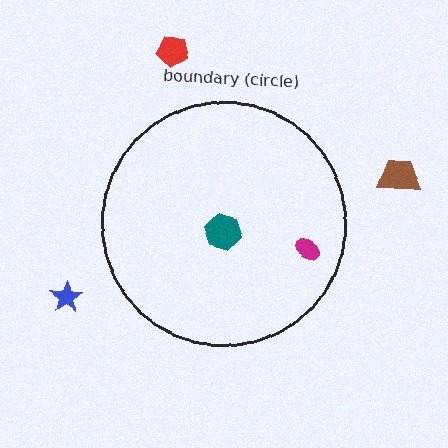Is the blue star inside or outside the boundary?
Outside.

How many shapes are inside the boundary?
2 inside, 3 outside.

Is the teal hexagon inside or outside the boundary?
Inside.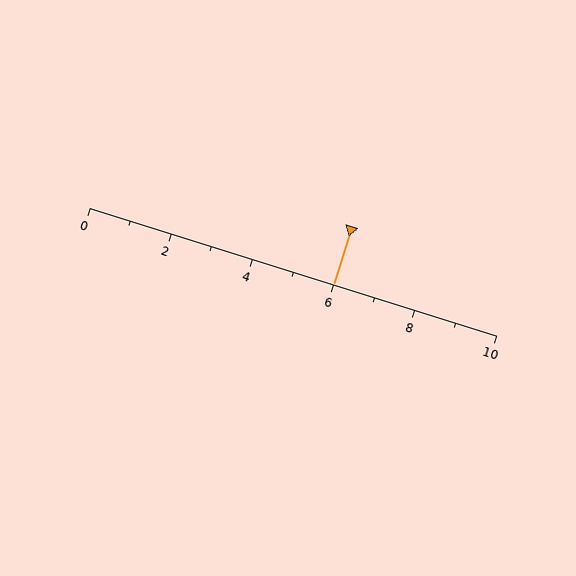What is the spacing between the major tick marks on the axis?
The major ticks are spaced 2 apart.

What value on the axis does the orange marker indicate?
The marker indicates approximately 6.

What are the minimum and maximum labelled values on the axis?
The axis runs from 0 to 10.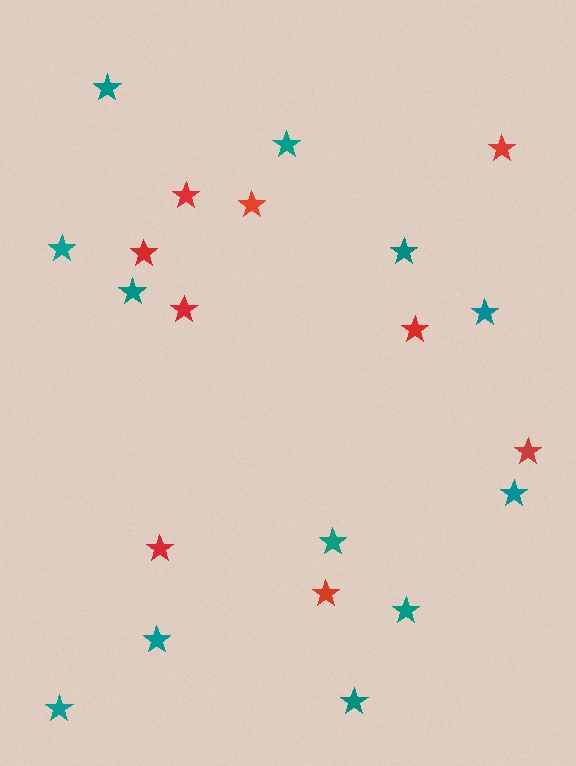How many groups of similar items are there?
There are 2 groups: one group of teal stars (12) and one group of red stars (9).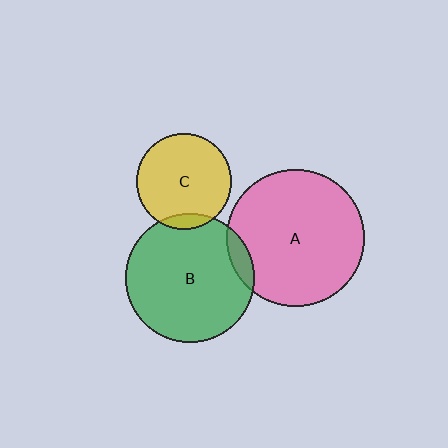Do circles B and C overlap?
Yes.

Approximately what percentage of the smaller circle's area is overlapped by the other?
Approximately 10%.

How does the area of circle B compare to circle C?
Approximately 1.8 times.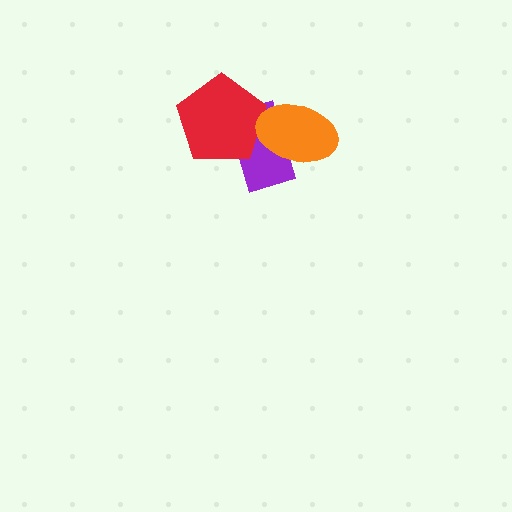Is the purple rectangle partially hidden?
Yes, it is partially covered by another shape.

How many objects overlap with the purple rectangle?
2 objects overlap with the purple rectangle.